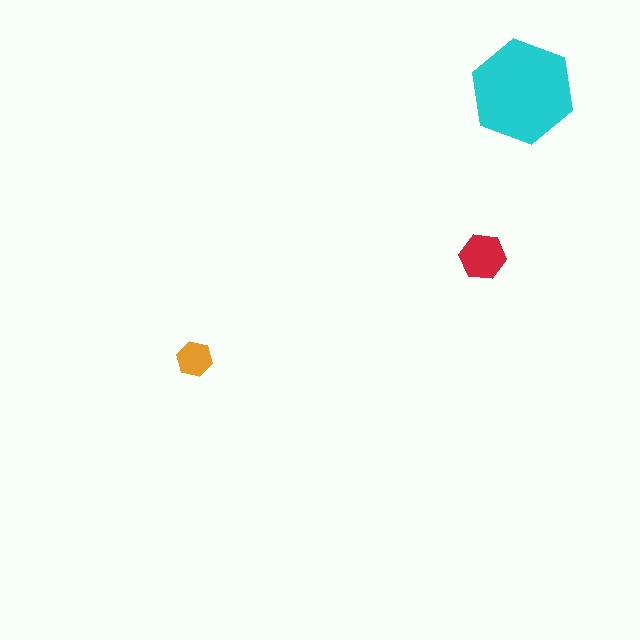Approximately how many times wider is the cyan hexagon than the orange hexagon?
About 3 times wider.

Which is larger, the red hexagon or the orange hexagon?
The red one.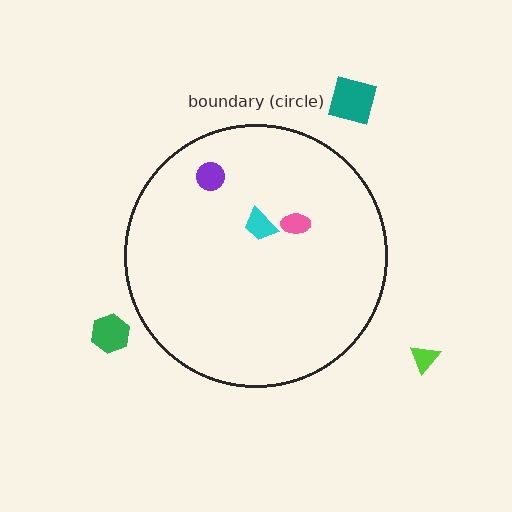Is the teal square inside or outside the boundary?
Outside.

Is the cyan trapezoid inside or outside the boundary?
Inside.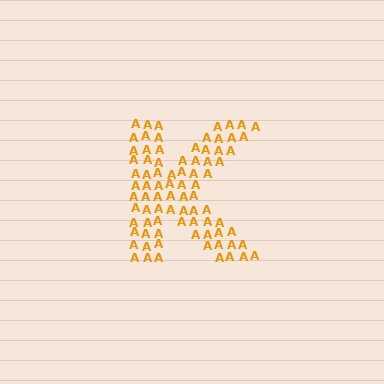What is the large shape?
The large shape is the letter K.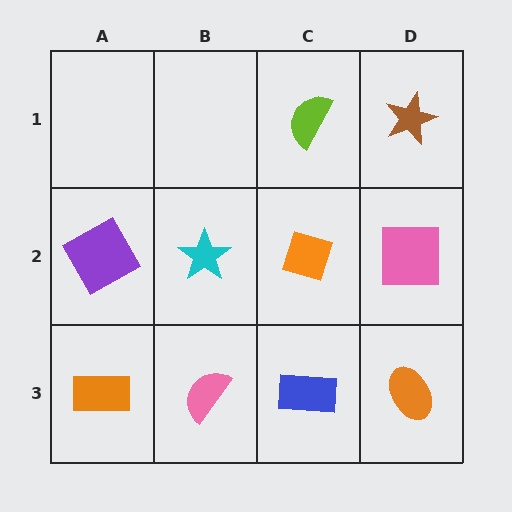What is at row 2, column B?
A cyan star.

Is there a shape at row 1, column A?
No, that cell is empty.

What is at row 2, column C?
An orange diamond.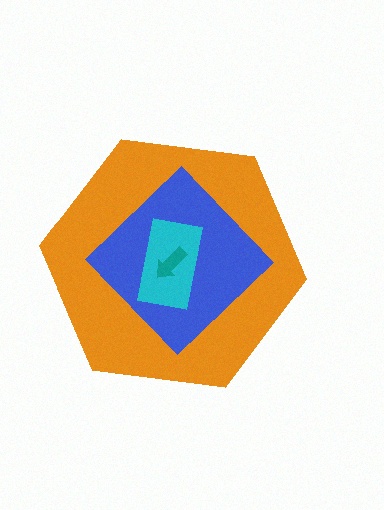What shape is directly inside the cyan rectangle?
The teal arrow.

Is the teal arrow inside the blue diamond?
Yes.